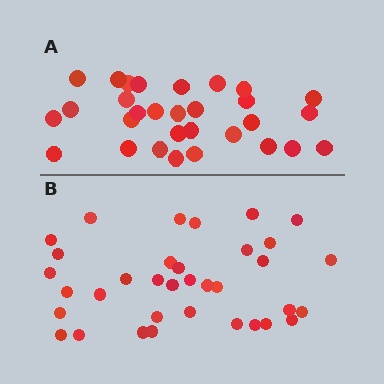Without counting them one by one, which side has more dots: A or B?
Region B (the bottom region) has more dots.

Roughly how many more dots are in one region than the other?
Region B has about 5 more dots than region A.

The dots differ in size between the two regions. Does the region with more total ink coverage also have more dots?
No. Region A has more total ink coverage because its dots are larger, but region B actually contains more individual dots. Total area can be misleading — the number of items is what matters here.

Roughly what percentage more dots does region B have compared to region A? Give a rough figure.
About 15% more.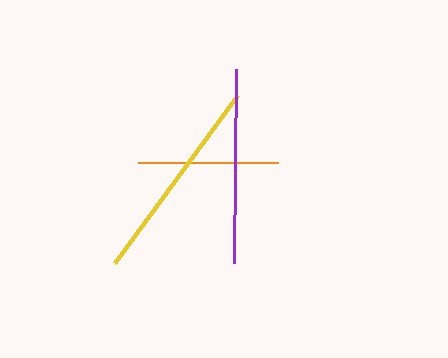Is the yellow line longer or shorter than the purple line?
The yellow line is longer than the purple line.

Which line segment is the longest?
The yellow line is the longest at approximately 208 pixels.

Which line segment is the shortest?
The orange line is the shortest at approximately 141 pixels.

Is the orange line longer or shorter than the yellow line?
The yellow line is longer than the orange line.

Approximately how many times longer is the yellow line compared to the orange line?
The yellow line is approximately 1.5 times the length of the orange line.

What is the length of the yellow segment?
The yellow segment is approximately 208 pixels long.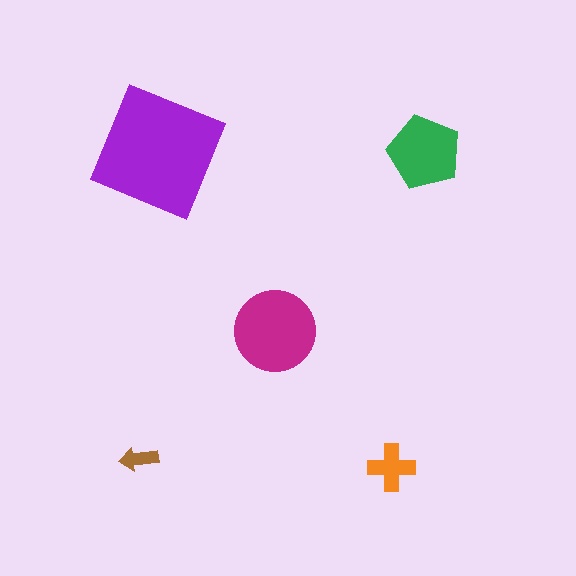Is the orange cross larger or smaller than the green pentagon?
Smaller.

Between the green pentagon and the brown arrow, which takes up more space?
The green pentagon.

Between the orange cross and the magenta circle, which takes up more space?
The magenta circle.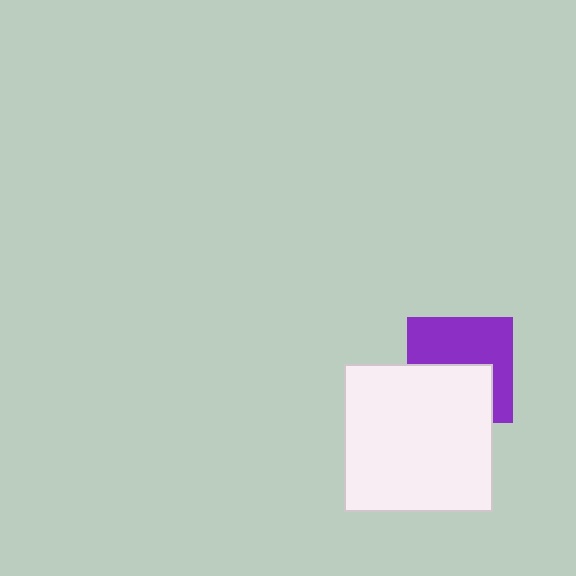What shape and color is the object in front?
The object in front is a white square.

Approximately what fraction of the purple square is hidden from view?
Roughly 46% of the purple square is hidden behind the white square.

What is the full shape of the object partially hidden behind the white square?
The partially hidden object is a purple square.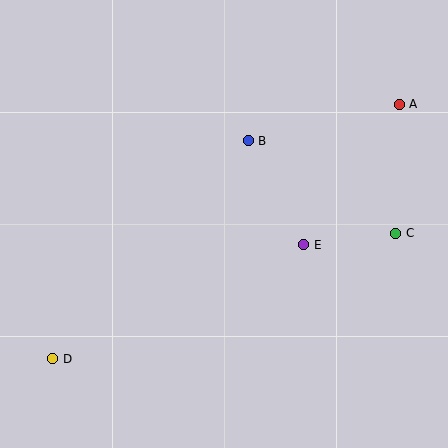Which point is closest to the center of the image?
Point E at (304, 245) is closest to the center.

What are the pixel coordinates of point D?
Point D is at (53, 359).